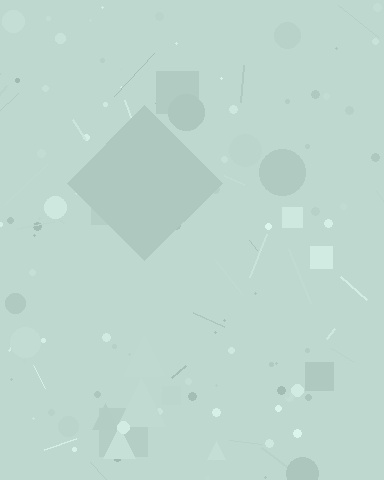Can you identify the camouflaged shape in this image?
The camouflaged shape is a diamond.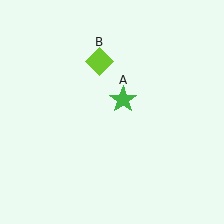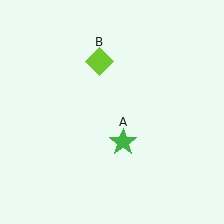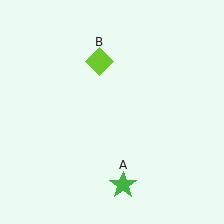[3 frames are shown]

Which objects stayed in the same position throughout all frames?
Lime diamond (object B) remained stationary.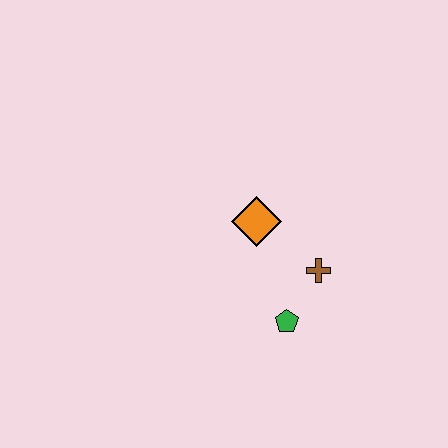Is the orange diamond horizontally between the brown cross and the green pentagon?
No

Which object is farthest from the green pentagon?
The orange diamond is farthest from the green pentagon.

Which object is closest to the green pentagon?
The brown cross is closest to the green pentagon.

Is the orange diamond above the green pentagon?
Yes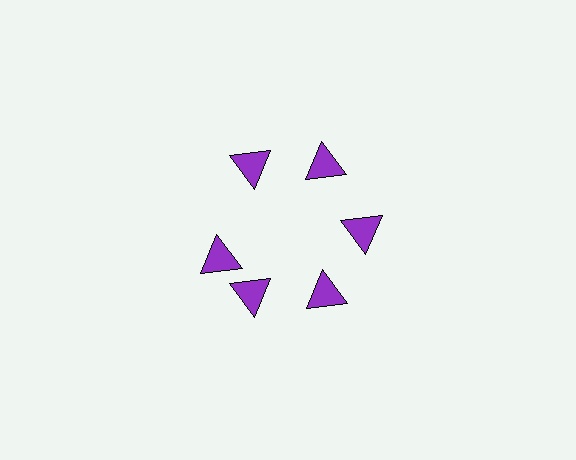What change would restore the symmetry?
The symmetry would be restored by rotating it back into even spacing with its neighbors so that all 6 triangles sit at equal angles and equal distance from the center.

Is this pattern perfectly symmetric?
No. The 6 purple triangles are arranged in a ring, but one element near the 9 o'clock position is rotated out of alignment along the ring, breaking the 6-fold rotational symmetry.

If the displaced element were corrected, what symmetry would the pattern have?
It would have 6-fold rotational symmetry — the pattern would map onto itself every 60 degrees.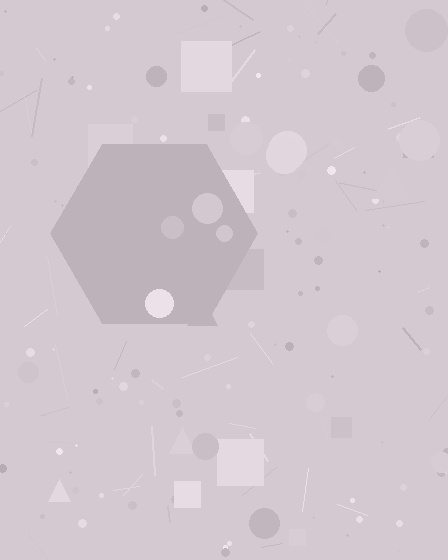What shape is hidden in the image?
A hexagon is hidden in the image.